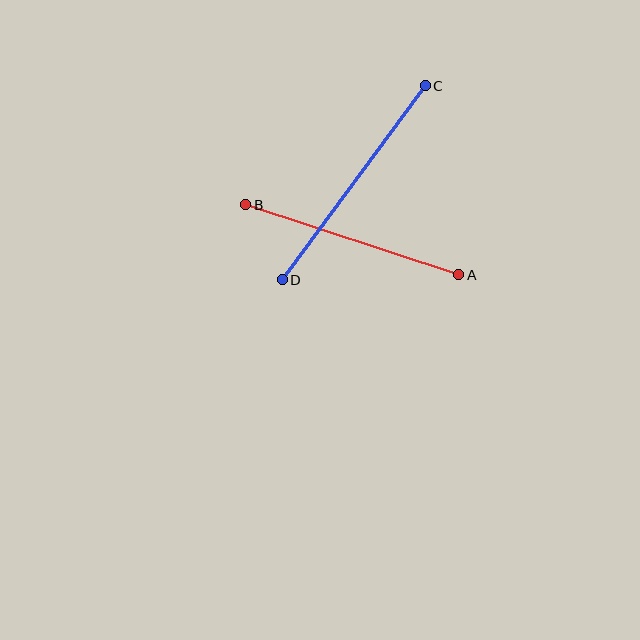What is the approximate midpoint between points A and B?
The midpoint is at approximately (352, 240) pixels.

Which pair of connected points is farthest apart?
Points C and D are farthest apart.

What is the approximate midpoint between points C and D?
The midpoint is at approximately (354, 183) pixels.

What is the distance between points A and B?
The distance is approximately 224 pixels.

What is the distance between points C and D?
The distance is approximately 241 pixels.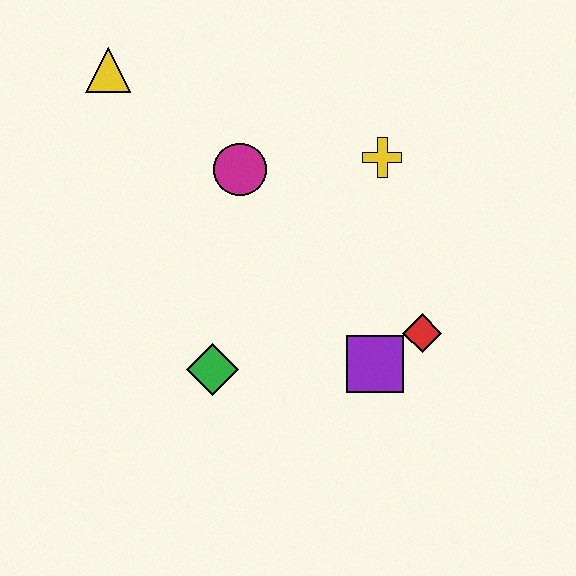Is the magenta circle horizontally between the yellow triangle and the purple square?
Yes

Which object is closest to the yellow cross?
The magenta circle is closest to the yellow cross.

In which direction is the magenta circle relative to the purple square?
The magenta circle is above the purple square.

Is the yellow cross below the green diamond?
No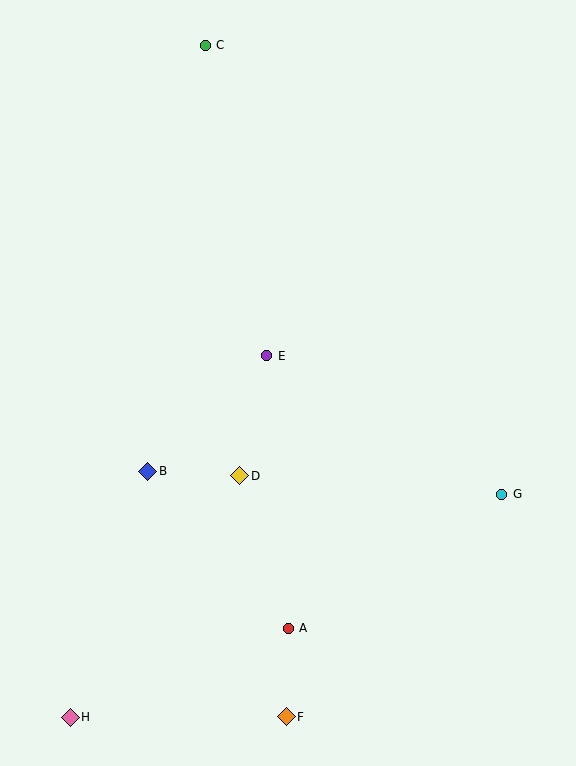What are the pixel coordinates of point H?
Point H is at (70, 717).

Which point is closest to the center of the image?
Point E at (267, 356) is closest to the center.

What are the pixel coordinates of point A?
Point A is at (288, 628).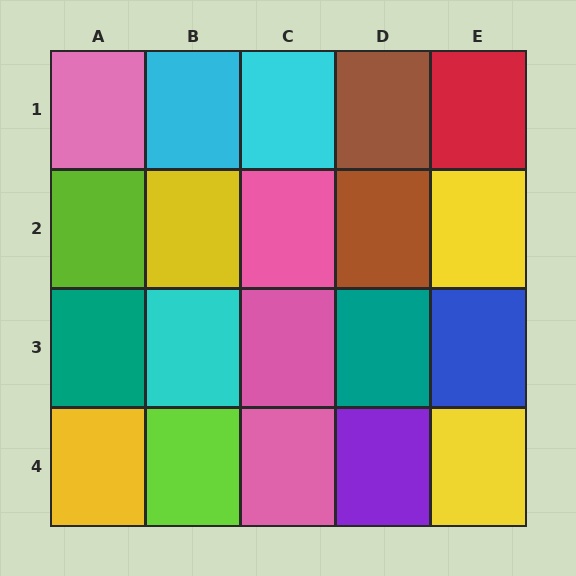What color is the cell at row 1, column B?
Cyan.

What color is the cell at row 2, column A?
Lime.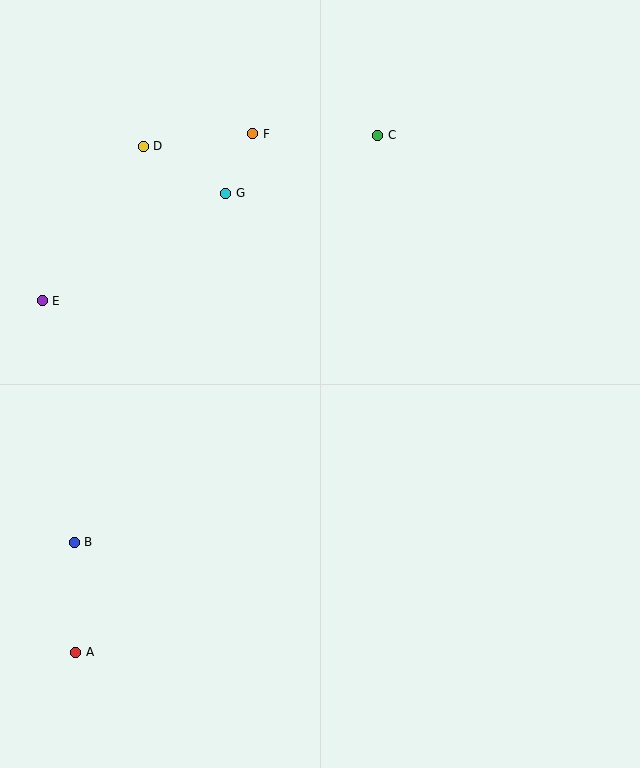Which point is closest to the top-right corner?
Point C is closest to the top-right corner.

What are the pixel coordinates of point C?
Point C is at (378, 135).